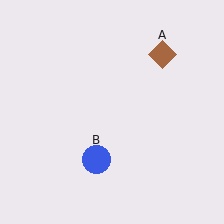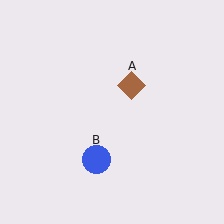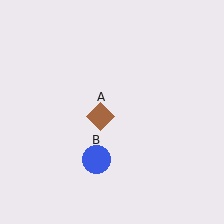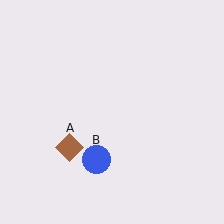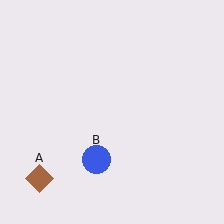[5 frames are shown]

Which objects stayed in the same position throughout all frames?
Blue circle (object B) remained stationary.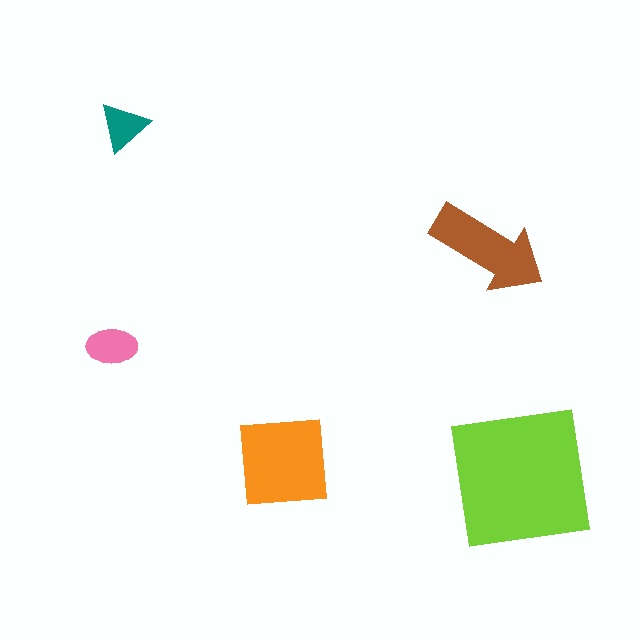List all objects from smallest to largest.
The teal triangle, the pink ellipse, the brown arrow, the orange square, the lime square.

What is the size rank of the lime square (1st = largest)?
1st.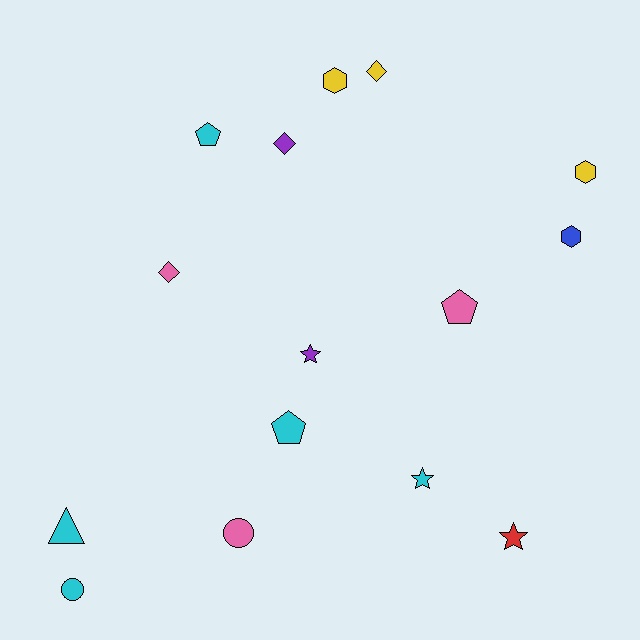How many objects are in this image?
There are 15 objects.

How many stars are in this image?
There are 3 stars.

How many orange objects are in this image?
There are no orange objects.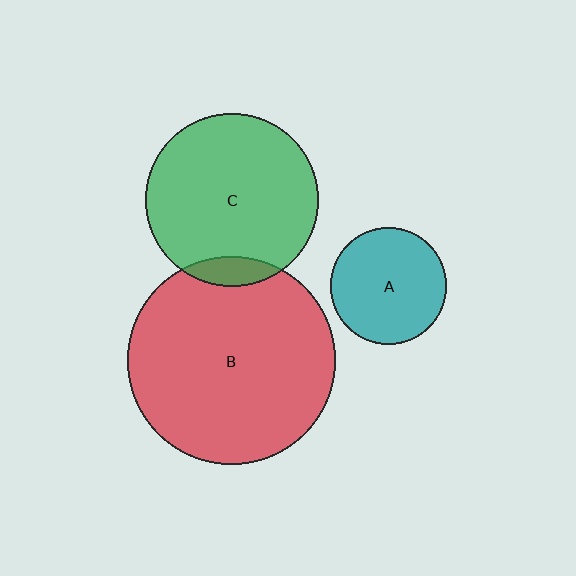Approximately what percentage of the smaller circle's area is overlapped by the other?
Approximately 10%.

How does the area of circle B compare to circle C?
Approximately 1.4 times.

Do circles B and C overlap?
Yes.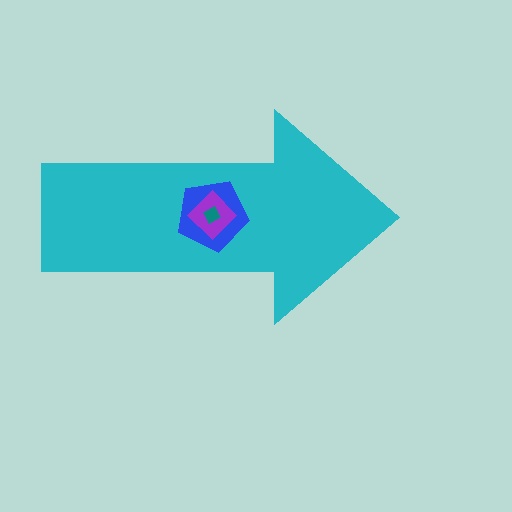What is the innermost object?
The teal square.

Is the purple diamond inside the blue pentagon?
Yes.